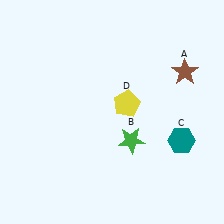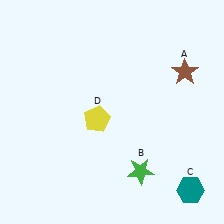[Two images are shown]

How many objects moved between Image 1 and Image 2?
3 objects moved between the two images.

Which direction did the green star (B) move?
The green star (B) moved down.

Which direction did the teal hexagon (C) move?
The teal hexagon (C) moved down.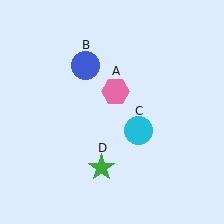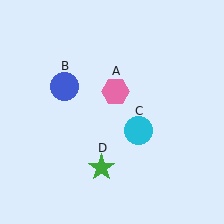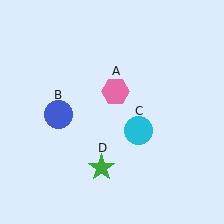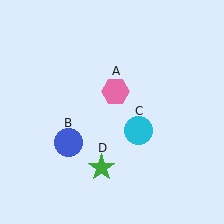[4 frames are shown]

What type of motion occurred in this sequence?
The blue circle (object B) rotated counterclockwise around the center of the scene.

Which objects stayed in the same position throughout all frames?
Pink hexagon (object A) and cyan circle (object C) and green star (object D) remained stationary.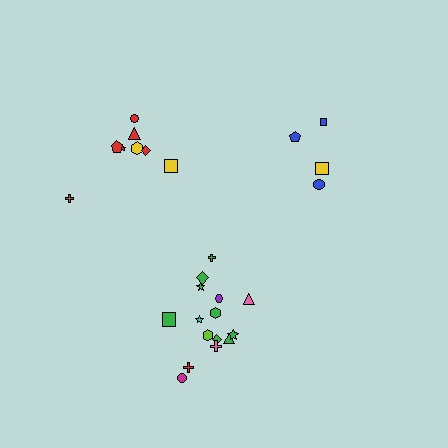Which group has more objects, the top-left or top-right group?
The top-left group.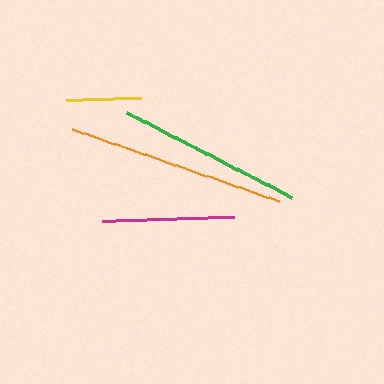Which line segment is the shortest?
The yellow line is the shortest at approximately 75 pixels.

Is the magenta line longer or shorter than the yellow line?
The magenta line is longer than the yellow line.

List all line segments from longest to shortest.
From longest to shortest: orange, green, magenta, yellow.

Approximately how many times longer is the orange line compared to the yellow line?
The orange line is approximately 2.9 times the length of the yellow line.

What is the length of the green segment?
The green segment is approximately 185 pixels long.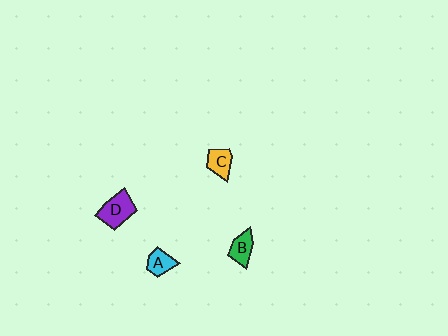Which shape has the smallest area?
Shape A (cyan).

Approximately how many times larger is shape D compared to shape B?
Approximately 1.5 times.